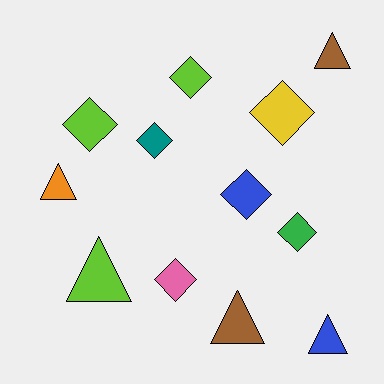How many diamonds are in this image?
There are 7 diamonds.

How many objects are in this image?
There are 12 objects.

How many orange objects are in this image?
There is 1 orange object.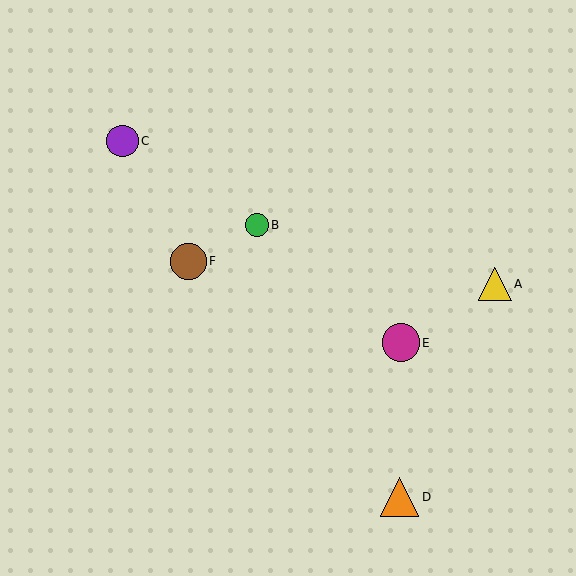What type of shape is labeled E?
Shape E is a magenta circle.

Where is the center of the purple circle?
The center of the purple circle is at (123, 141).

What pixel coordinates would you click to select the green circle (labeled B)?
Click at (257, 225) to select the green circle B.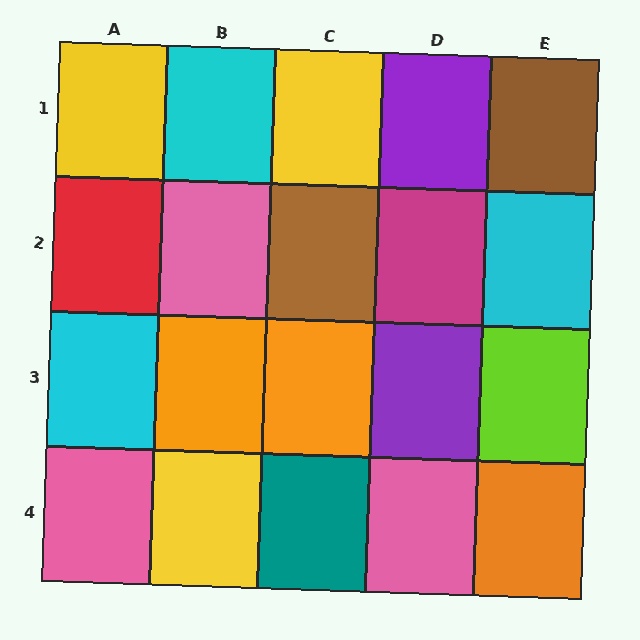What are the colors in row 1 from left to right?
Yellow, cyan, yellow, purple, brown.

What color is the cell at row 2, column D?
Magenta.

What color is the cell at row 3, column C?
Orange.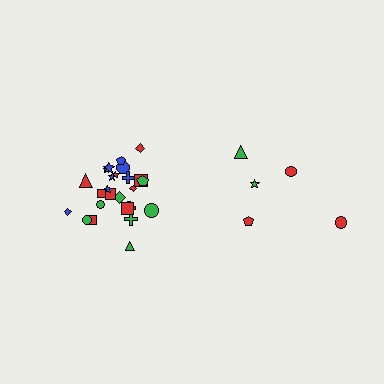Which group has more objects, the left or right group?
The left group.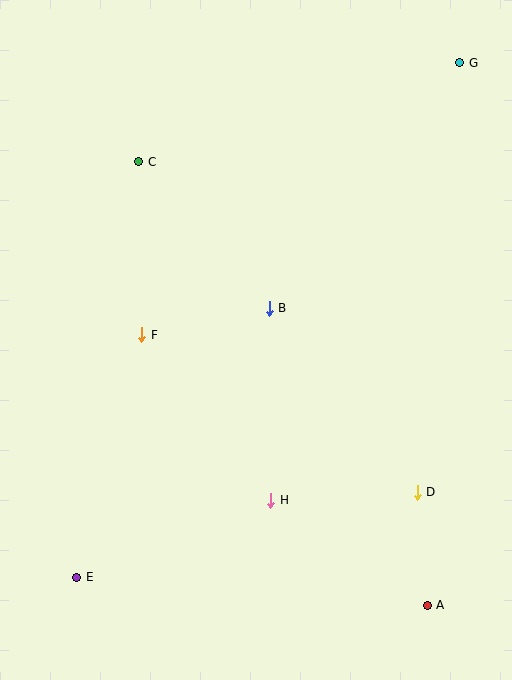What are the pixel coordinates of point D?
Point D is at (417, 492).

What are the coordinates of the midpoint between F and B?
The midpoint between F and B is at (205, 322).